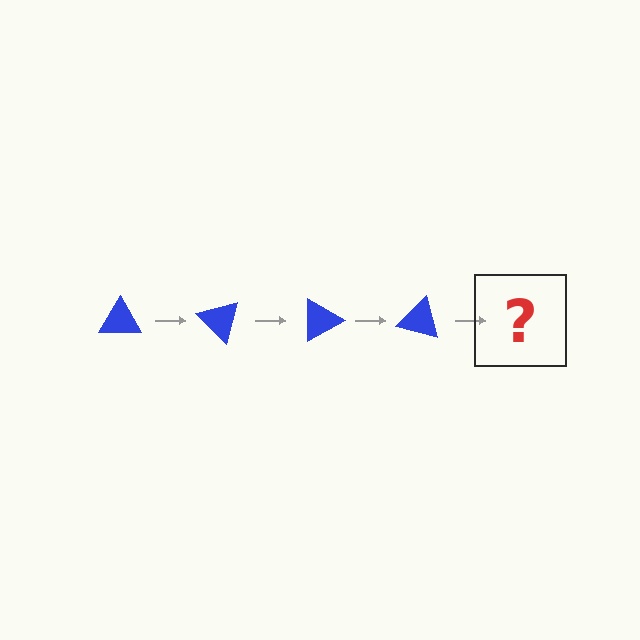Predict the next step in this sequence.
The next step is a blue triangle rotated 180 degrees.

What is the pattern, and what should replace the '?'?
The pattern is that the triangle rotates 45 degrees each step. The '?' should be a blue triangle rotated 180 degrees.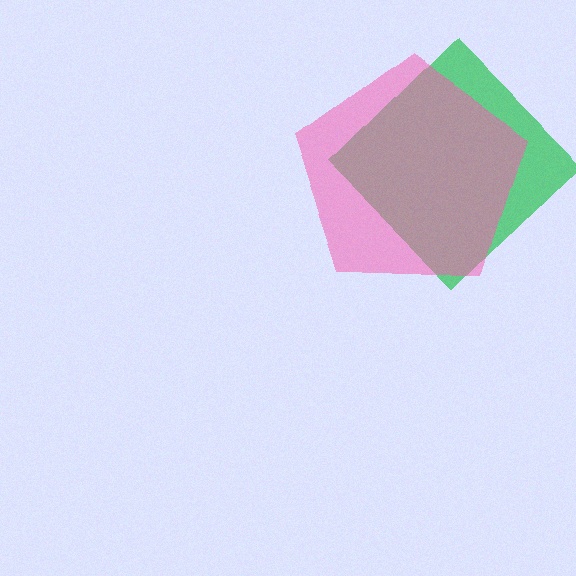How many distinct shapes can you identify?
There are 2 distinct shapes: a green diamond, a pink pentagon.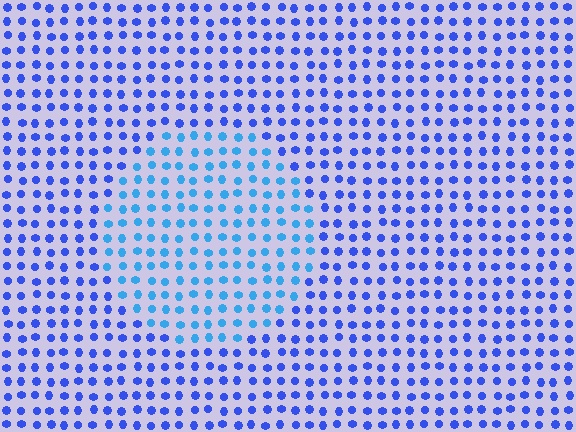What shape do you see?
I see a circle.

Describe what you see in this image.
The image is filled with small blue elements in a uniform arrangement. A circle-shaped region is visible where the elements are tinted to a slightly different hue, forming a subtle color boundary.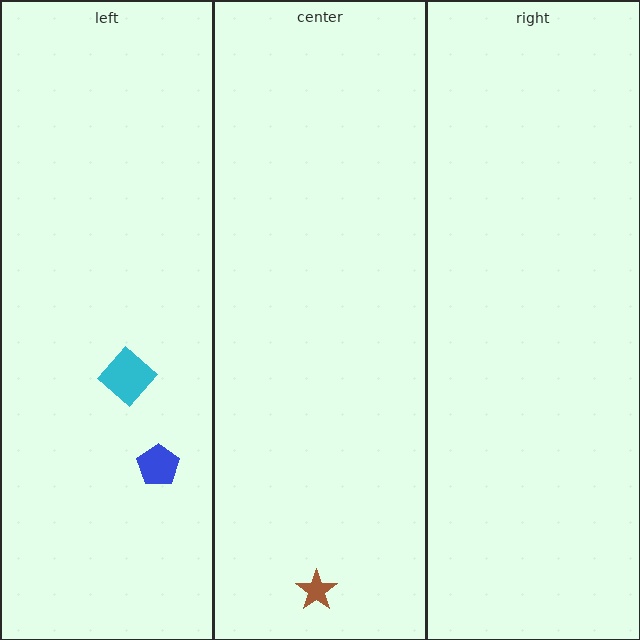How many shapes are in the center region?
1.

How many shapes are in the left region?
2.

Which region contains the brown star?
The center region.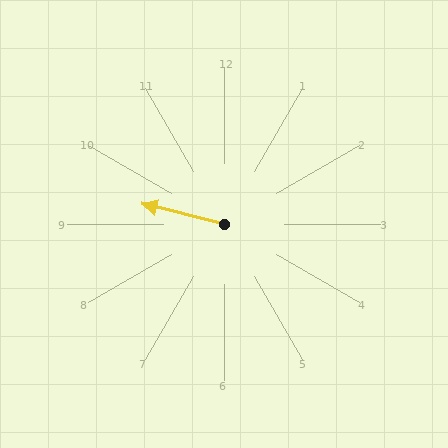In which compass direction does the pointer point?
West.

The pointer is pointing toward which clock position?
Roughly 9 o'clock.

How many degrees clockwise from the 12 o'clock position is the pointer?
Approximately 284 degrees.